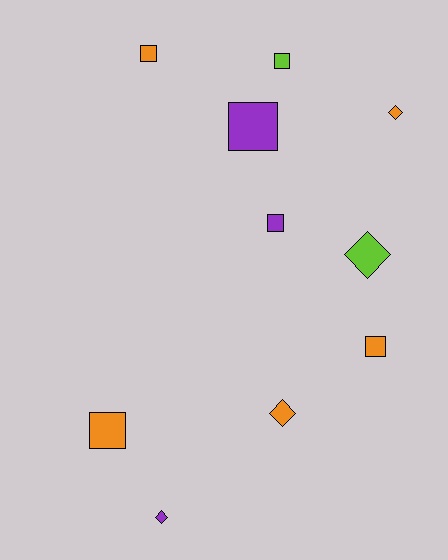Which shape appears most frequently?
Square, with 6 objects.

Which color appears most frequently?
Orange, with 5 objects.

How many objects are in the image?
There are 10 objects.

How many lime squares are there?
There is 1 lime square.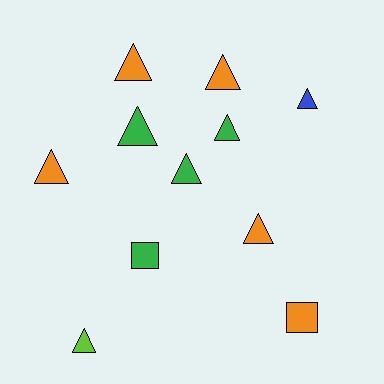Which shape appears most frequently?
Triangle, with 9 objects.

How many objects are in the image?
There are 11 objects.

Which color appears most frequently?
Orange, with 5 objects.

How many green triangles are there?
There are 3 green triangles.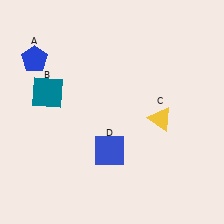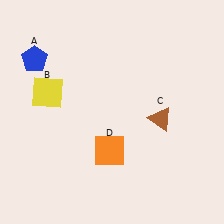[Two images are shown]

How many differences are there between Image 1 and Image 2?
There are 3 differences between the two images.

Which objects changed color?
B changed from teal to yellow. C changed from yellow to brown. D changed from blue to orange.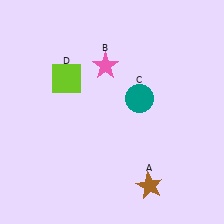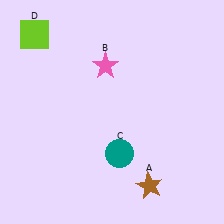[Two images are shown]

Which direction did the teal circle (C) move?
The teal circle (C) moved down.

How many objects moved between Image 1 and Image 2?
2 objects moved between the two images.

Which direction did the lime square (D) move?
The lime square (D) moved up.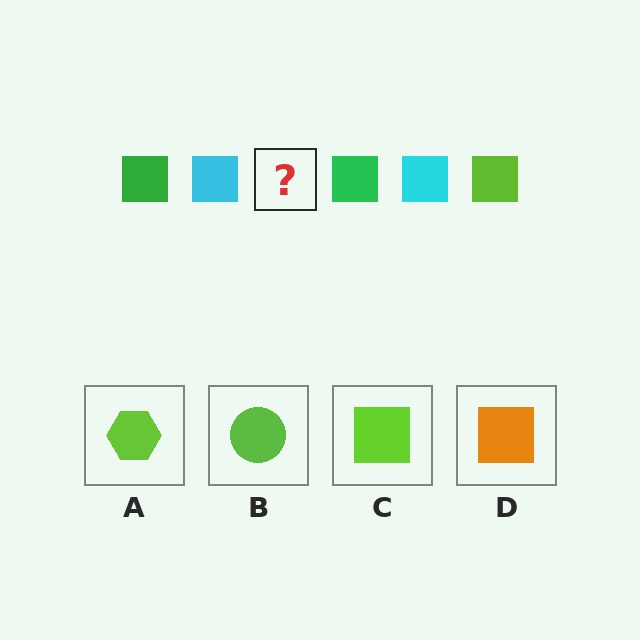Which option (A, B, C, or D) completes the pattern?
C.